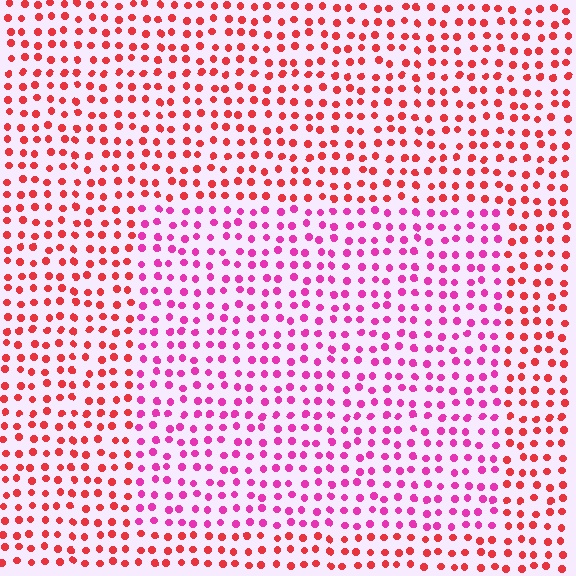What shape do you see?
I see a rectangle.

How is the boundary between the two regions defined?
The boundary is defined purely by a slight shift in hue (about 40 degrees). Spacing, size, and orientation are identical on both sides.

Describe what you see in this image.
The image is filled with small red elements in a uniform arrangement. A rectangle-shaped region is visible where the elements are tinted to a slightly different hue, forming a subtle color boundary.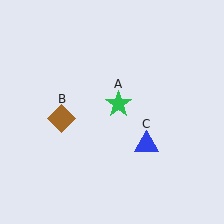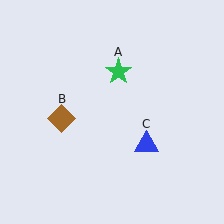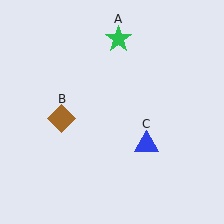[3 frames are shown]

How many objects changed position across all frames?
1 object changed position: green star (object A).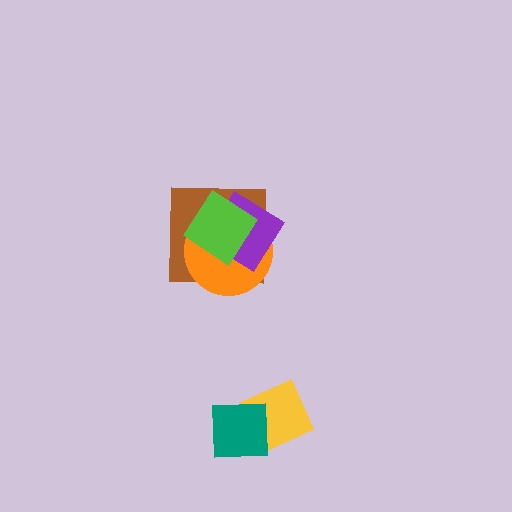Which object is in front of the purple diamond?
The lime diamond is in front of the purple diamond.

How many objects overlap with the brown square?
3 objects overlap with the brown square.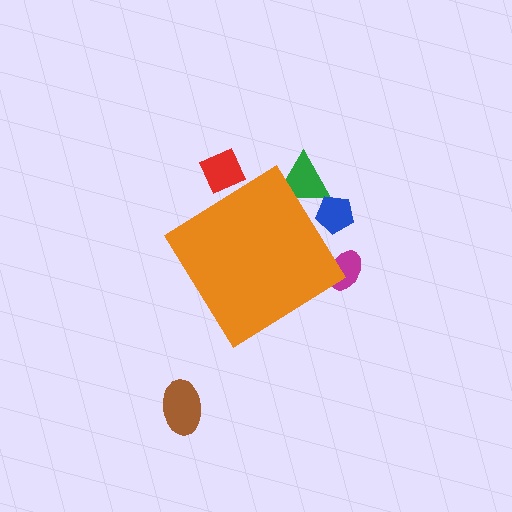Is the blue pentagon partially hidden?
Yes, the blue pentagon is partially hidden behind the orange diamond.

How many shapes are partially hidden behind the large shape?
4 shapes are partially hidden.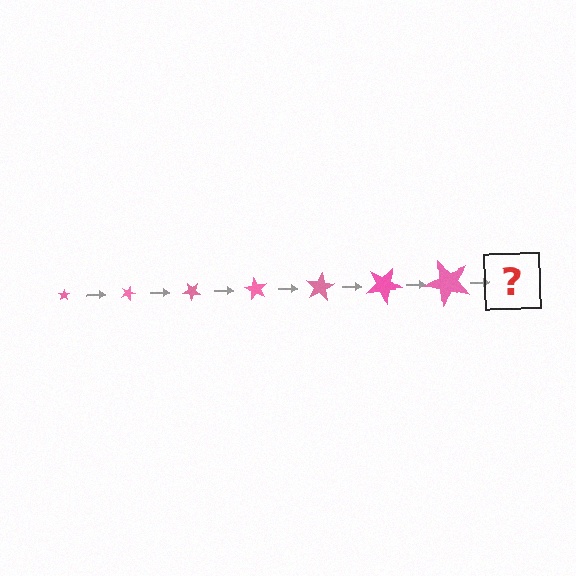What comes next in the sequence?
The next element should be a star, larger than the previous one and rotated 140 degrees from the start.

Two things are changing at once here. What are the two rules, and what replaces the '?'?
The two rules are that the star grows larger each step and it rotates 20 degrees each step. The '?' should be a star, larger than the previous one and rotated 140 degrees from the start.